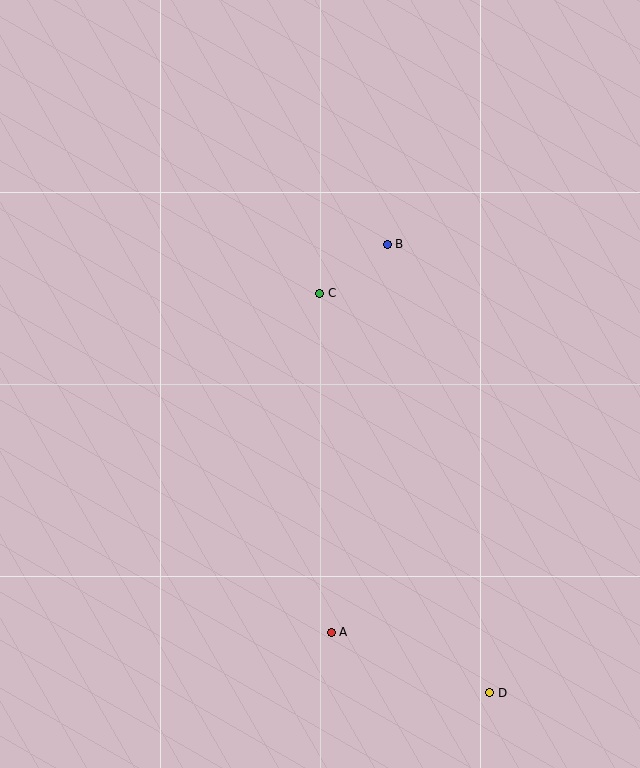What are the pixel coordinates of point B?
Point B is at (387, 244).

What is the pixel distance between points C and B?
The distance between C and B is 83 pixels.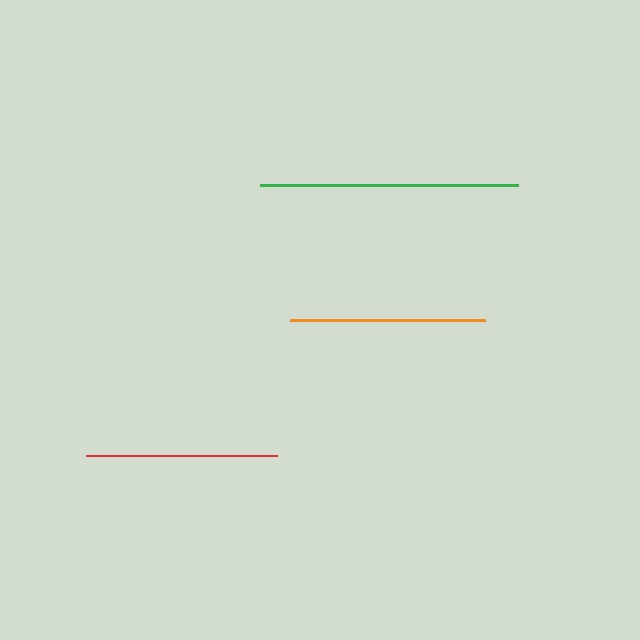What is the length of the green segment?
The green segment is approximately 258 pixels long.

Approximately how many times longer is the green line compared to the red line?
The green line is approximately 1.4 times the length of the red line.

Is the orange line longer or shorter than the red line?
The orange line is longer than the red line.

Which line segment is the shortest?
The red line is the shortest at approximately 191 pixels.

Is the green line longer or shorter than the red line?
The green line is longer than the red line.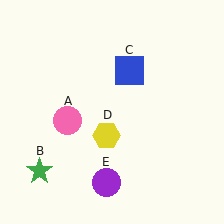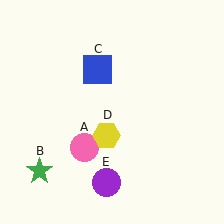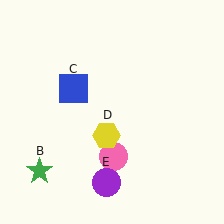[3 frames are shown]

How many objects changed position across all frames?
2 objects changed position: pink circle (object A), blue square (object C).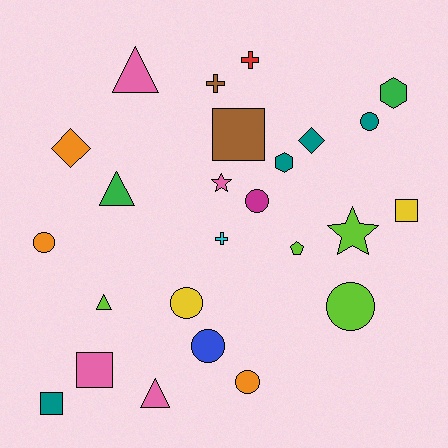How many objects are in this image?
There are 25 objects.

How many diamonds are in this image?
There are 2 diamonds.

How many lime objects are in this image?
There are 4 lime objects.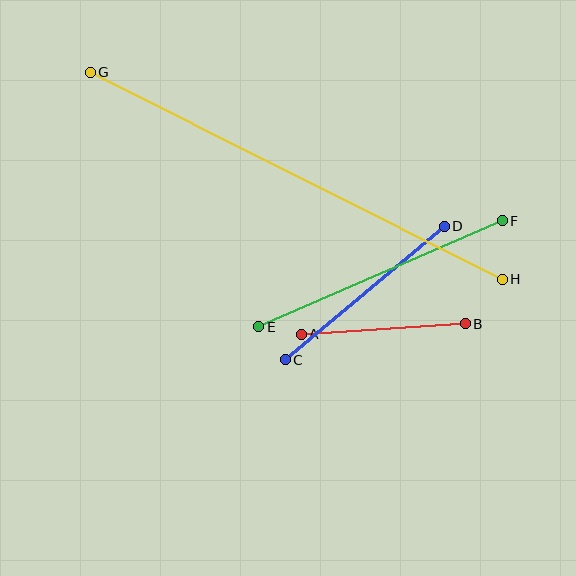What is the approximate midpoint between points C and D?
The midpoint is at approximately (365, 293) pixels.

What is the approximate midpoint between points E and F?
The midpoint is at approximately (380, 274) pixels.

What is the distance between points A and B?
The distance is approximately 164 pixels.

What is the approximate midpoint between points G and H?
The midpoint is at approximately (296, 176) pixels.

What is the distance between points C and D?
The distance is approximately 208 pixels.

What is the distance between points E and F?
The distance is approximately 265 pixels.